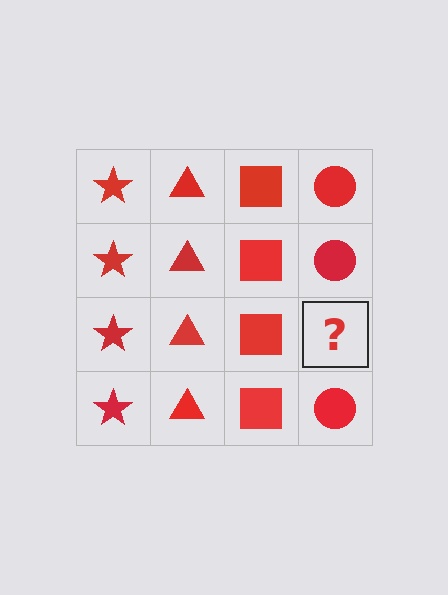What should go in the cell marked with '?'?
The missing cell should contain a red circle.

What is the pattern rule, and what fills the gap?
The rule is that each column has a consistent shape. The gap should be filled with a red circle.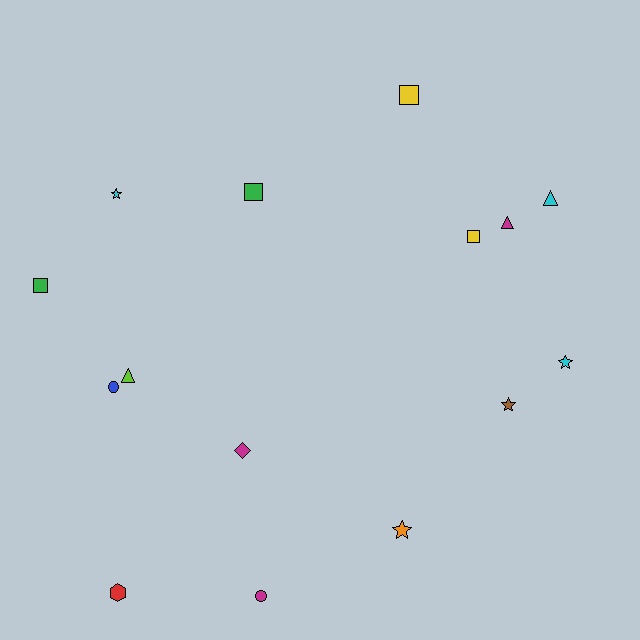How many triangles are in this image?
There are 3 triangles.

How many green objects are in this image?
There are 2 green objects.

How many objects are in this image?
There are 15 objects.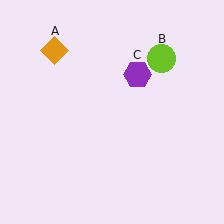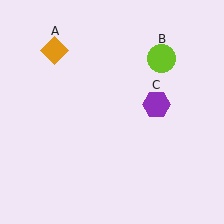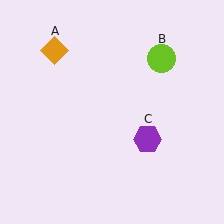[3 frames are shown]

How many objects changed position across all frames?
1 object changed position: purple hexagon (object C).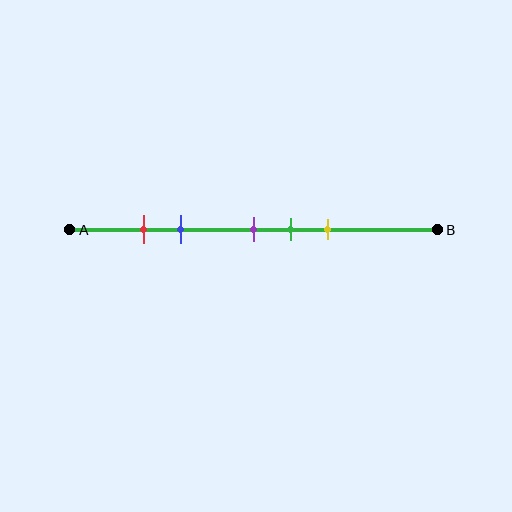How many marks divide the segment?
There are 5 marks dividing the segment.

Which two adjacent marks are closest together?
The red and blue marks are the closest adjacent pair.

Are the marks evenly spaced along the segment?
No, the marks are not evenly spaced.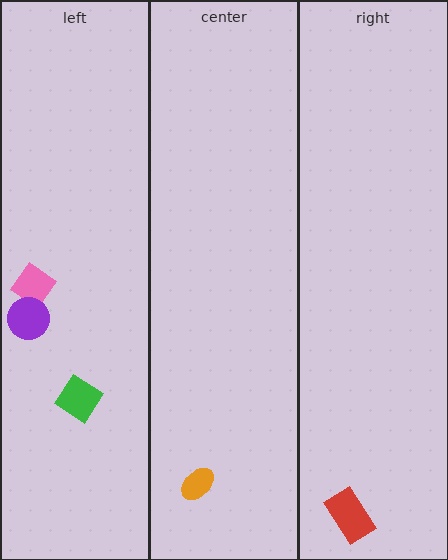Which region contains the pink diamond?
The left region.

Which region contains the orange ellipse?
The center region.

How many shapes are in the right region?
1.